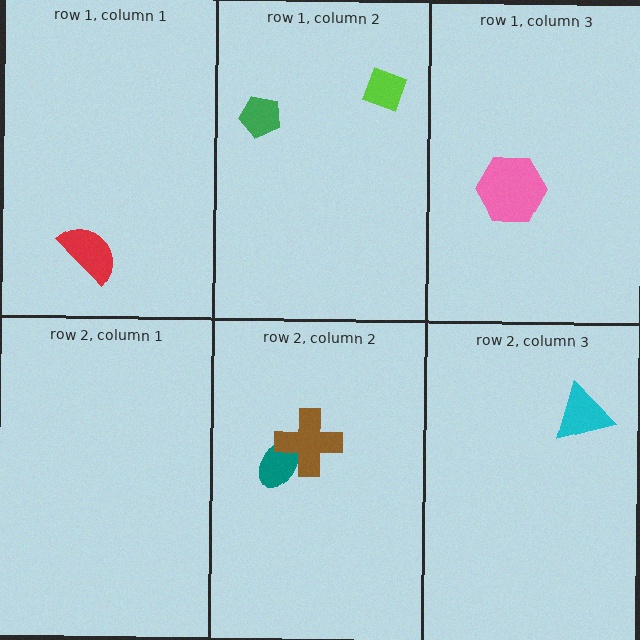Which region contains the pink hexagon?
The row 1, column 3 region.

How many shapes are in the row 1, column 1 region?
1.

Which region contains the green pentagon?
The row 1, column 2 region.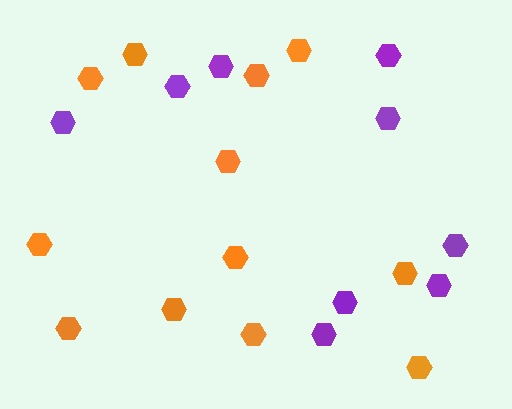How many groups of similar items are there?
There are 2 groups: one group of purple hexagons (9) and one group of orange hexagons (12).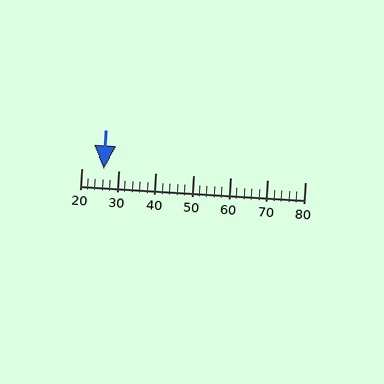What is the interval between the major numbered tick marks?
The major tick marks are spaced 10 units apart.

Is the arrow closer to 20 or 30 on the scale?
The arrow is closer to 30.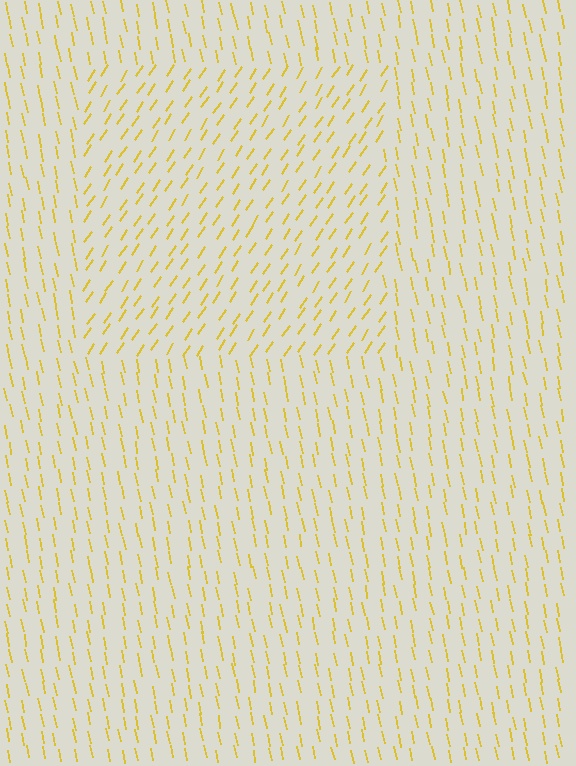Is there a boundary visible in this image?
Yes, there is a texture boundary formed by a change in line orientation.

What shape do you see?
I see a rectangle.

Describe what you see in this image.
The image is filled with small yellow line segments. A rectangle region in the image has lines oriented differently from the surrounding lines, creating a visible texture boundary.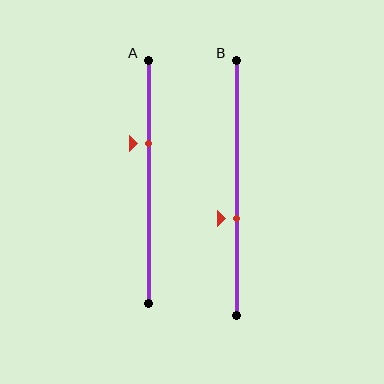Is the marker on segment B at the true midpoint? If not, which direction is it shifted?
No, the marker on segment B is shifted downward by about 12% of the segment length.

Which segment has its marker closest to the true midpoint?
Segment B has its marker closest to the true midpoint.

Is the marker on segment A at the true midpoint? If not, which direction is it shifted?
No, the marker on segment A is shifted upward by about 16% of the segment length.